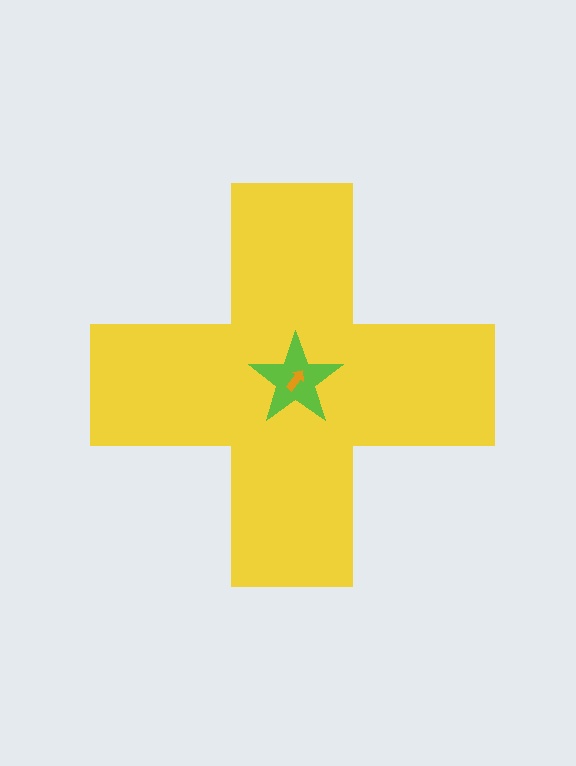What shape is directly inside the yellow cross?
The lime star.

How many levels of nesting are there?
3.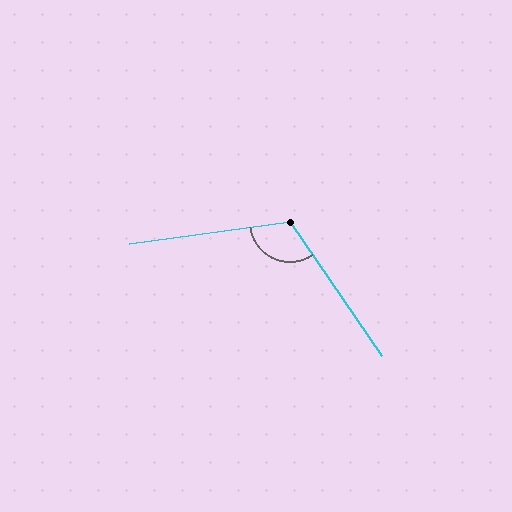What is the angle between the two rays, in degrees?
Approximately 117 degrees.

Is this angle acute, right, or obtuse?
It is obtuse.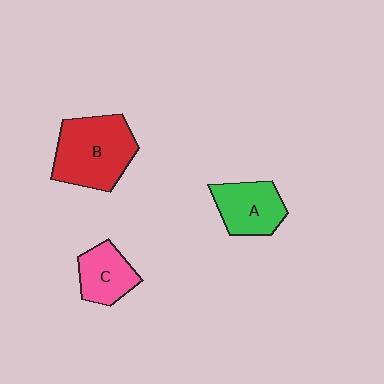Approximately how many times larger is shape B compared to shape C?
Approximately 1.8 times.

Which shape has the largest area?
Shape B (red).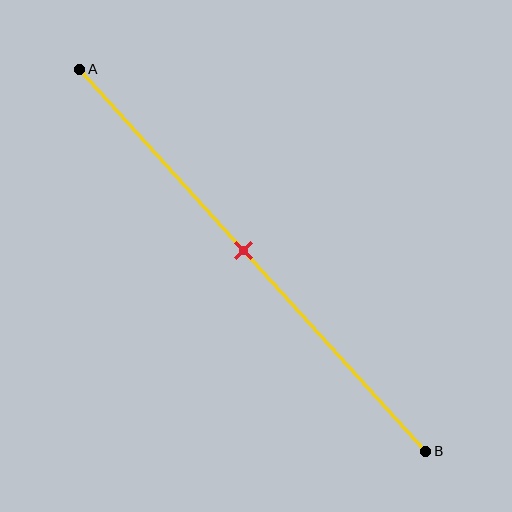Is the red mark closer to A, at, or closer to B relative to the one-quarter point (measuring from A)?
The red mark is closer to point B than the one-quarter point of segment AB.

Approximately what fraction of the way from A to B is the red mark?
The red mark is approximately 50% of the way from A to B.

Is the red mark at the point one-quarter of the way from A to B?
No, the mark is at about 50% from A, not at the 25% one-quarter point.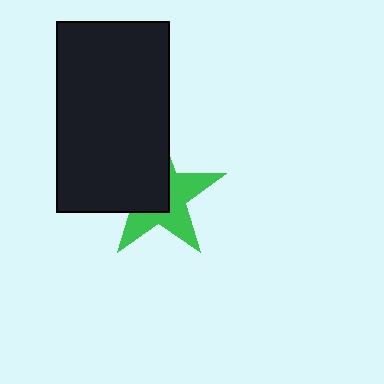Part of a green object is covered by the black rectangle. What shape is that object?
It is a star.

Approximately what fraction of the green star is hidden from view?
Roughly 50% of the green star is hidden behind the black rectangle.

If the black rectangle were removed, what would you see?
You would see the complete green star.